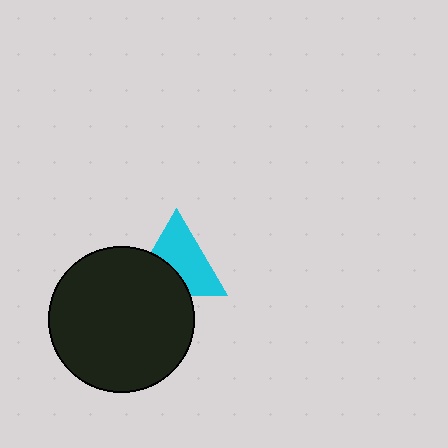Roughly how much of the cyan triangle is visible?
About half of it is visible (roughly 63%).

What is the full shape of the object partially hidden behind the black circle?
The partially hidden object is a cyan triangle.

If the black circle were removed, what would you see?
You would see the complete cyan triangle.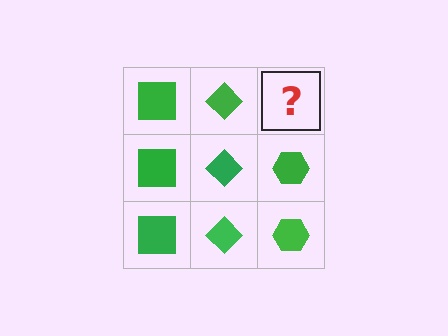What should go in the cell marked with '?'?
The missing cell should contain a green hexagon.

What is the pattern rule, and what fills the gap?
The rule is that each column has a consistent shape. The gap should be filled with a green hexagon.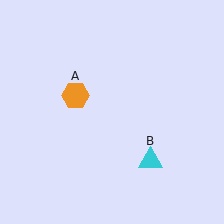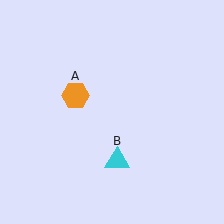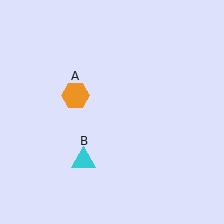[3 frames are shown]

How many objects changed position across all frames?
1 object changed position: cyan triangle (object B).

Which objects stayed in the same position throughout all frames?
Orange hexagon (object A) remained stationary.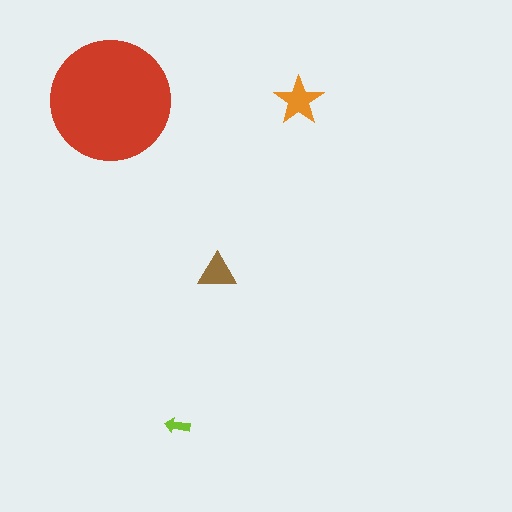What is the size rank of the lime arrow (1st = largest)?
4th.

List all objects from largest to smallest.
The red circle, the orange star, the brown triangle, the lime arrow.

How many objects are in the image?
There are 4 objects in the image.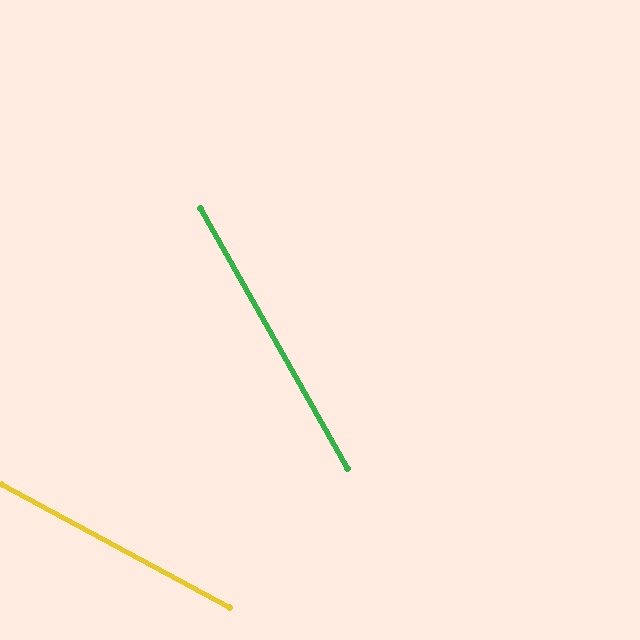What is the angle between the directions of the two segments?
Approximately 32 degrees.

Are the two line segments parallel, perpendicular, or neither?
Neither parallel nor perpendicular — they differ by about 32°.